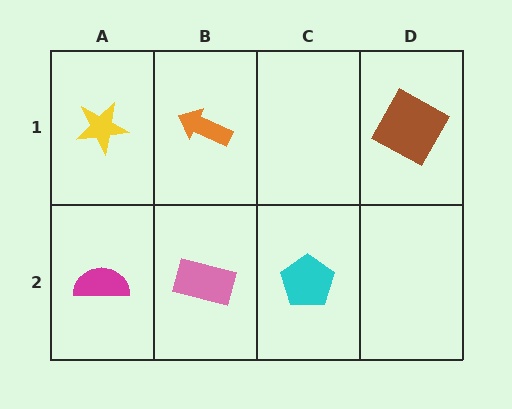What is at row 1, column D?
A brown square.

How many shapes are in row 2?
3 shapes.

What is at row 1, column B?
An orange arrow.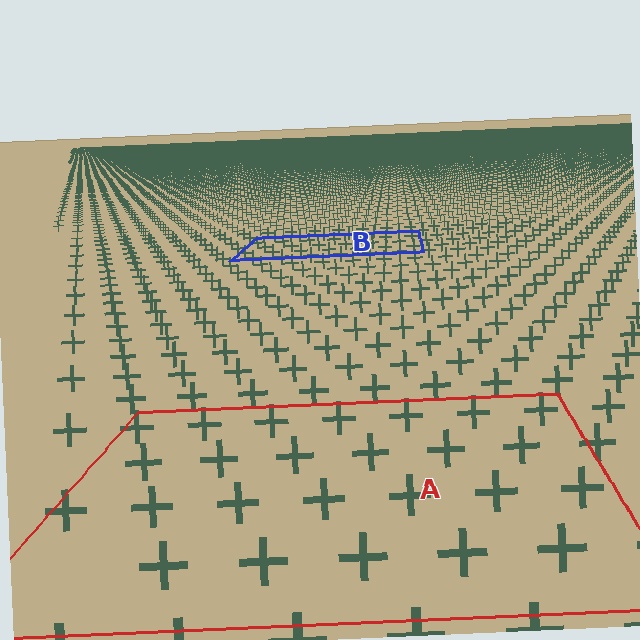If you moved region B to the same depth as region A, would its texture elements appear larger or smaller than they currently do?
They would appear larger. At a closer depth, the same texture elements are projected at a bigger on-screen size.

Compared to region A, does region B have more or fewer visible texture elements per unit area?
Region B has more texture elements per unit area — they are packed more densely because it is farther away.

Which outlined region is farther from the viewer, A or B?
Region B is farther from the viewer — the texture elements inside it appear smaller and more densely packed.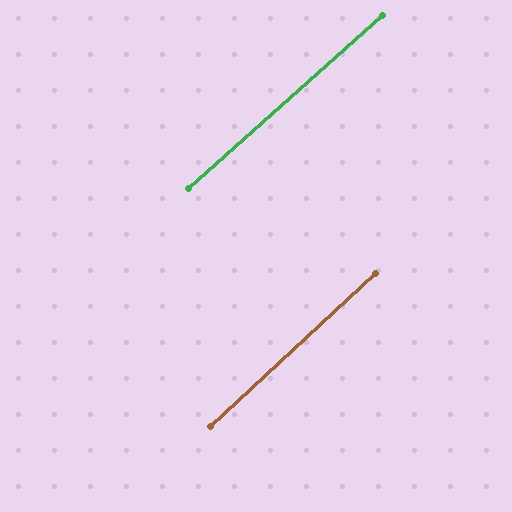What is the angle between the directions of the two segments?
Approximately 1 degree.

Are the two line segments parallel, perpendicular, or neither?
Parallel — their directions differ by only 1.0°.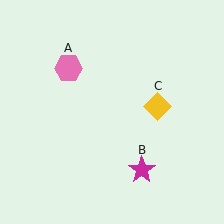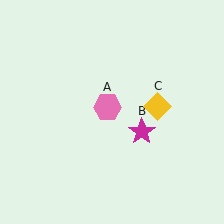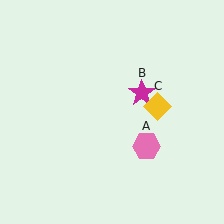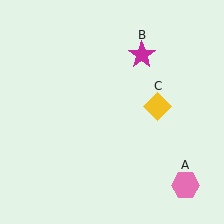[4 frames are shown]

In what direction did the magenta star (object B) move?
The magenta star (object B) moved up.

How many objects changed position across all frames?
2 objects changed position: pink hexagon (object A), magenta star (object B).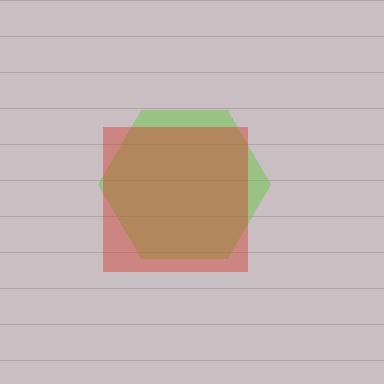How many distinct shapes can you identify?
There are 2 distinct shapes: a lime hexagon, a red square.